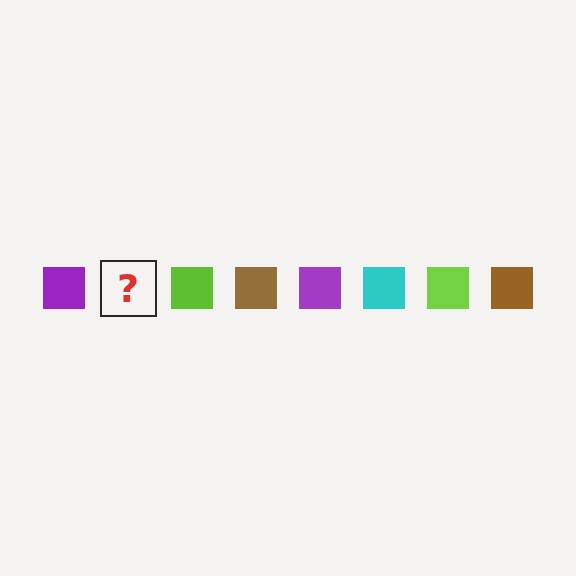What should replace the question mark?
The question mark should be replaced with a cyan square.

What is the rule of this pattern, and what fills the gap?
The rule is that the pattern cycles through purple, cyan, lime, brown squares. The gap should be filled with a cyan square.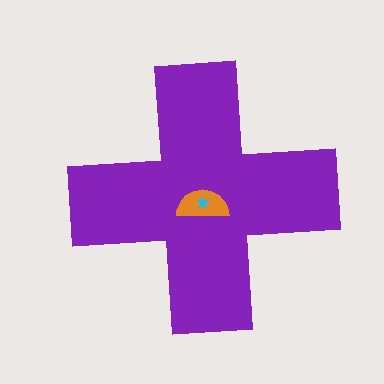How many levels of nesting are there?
3.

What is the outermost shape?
The purple cross.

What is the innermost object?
The cyan star.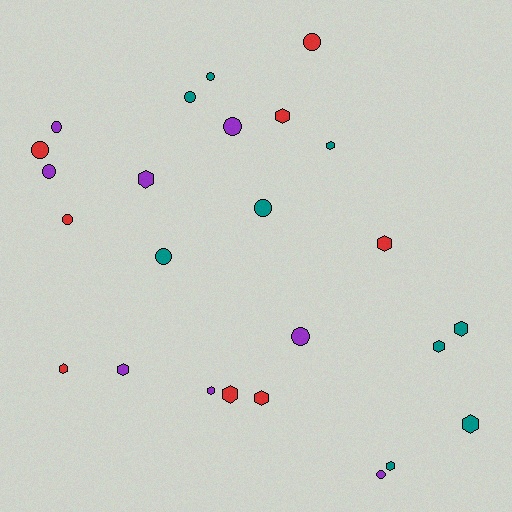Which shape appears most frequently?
Hexagon, with 13 objects.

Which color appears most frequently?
Teal, with 9 objects.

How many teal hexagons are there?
There are 5 teal hexagons.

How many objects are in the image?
There are 25 objects.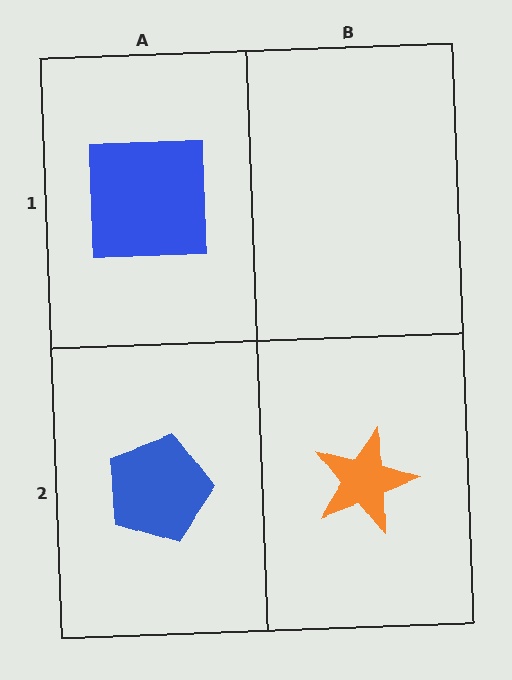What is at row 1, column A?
A blue square.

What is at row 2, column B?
An orange star.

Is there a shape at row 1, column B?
No, that cell is empty.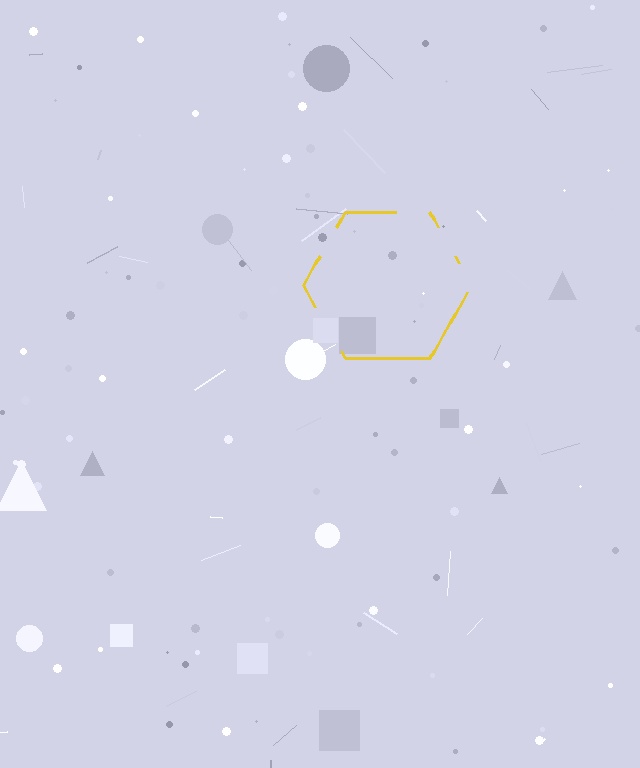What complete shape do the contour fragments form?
The contour fragments form a hexagon.